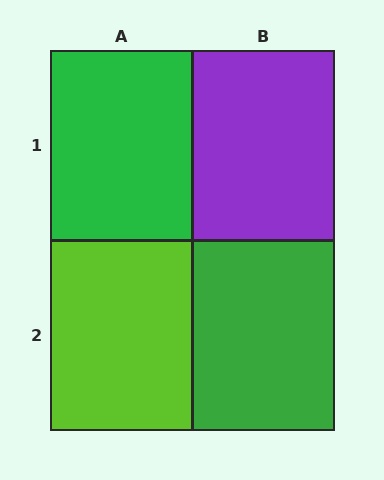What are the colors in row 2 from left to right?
Lime, green.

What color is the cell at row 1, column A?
Green.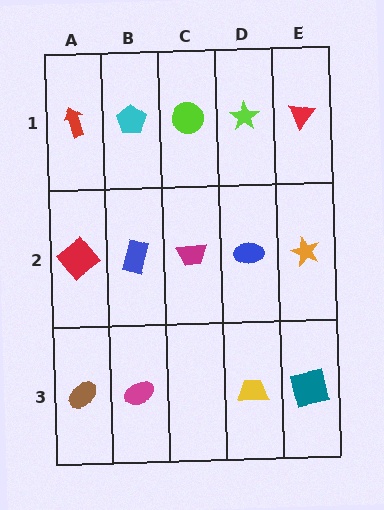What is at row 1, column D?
A lime star.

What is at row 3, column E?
A teal square.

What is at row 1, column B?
A cyan pentagon.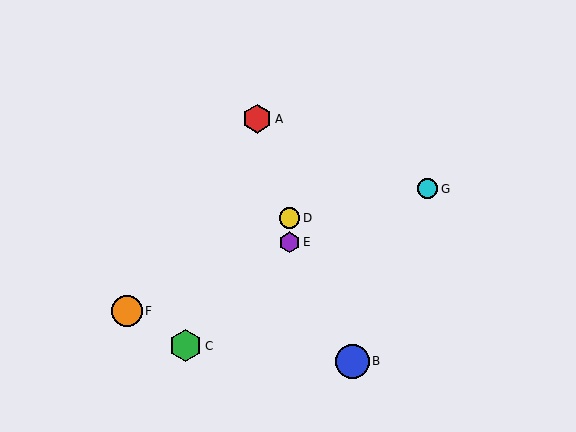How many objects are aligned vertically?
2 objects (D, E) are aligned vertically.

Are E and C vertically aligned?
No, E is at x≈289 and C is at x≈186.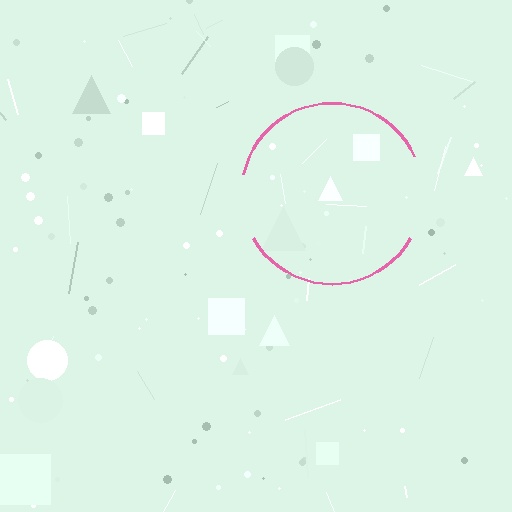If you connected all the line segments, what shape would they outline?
They would outline a circle.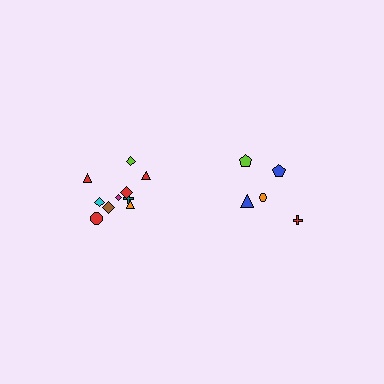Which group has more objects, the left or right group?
The left group.